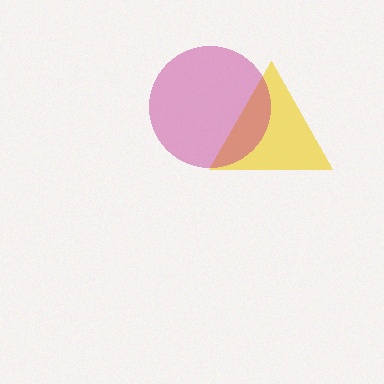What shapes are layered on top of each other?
The layered shapes are: a yellow triangle, a magenta circle.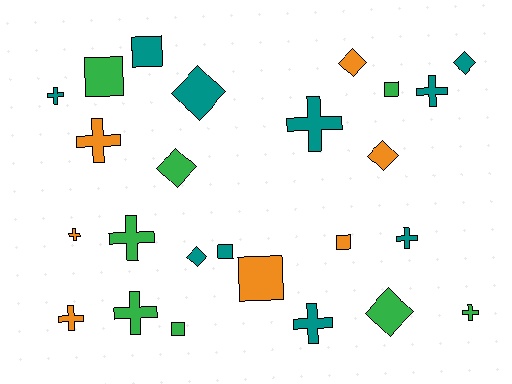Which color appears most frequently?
Teal, with 10 objects.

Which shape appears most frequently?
Cross, with 11 objects.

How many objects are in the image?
There are 25 objects.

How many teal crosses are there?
There are 5 teal crosses.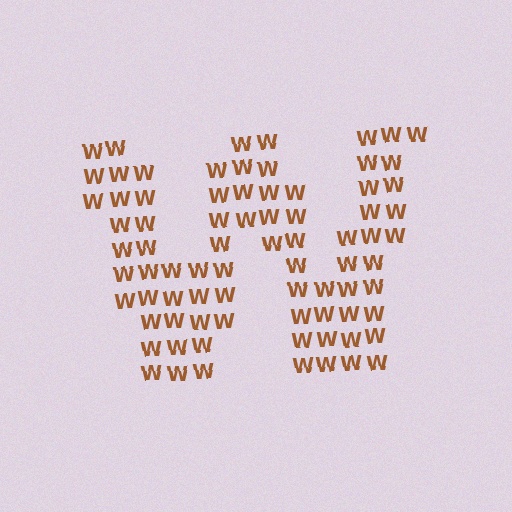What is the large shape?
The large shape is the letter W.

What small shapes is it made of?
It is made of small letter W's.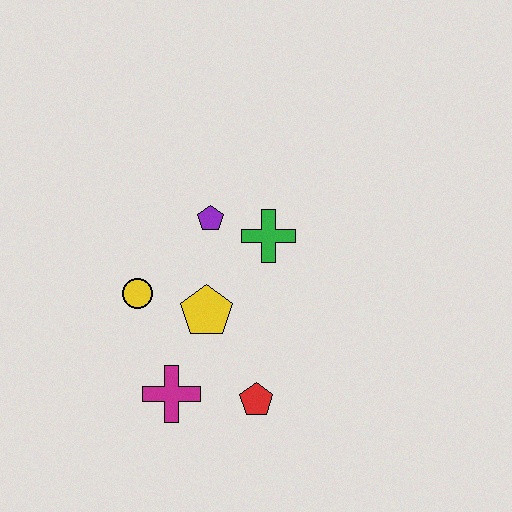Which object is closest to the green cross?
The purple pentagon is closest to the green cross.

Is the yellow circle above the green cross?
No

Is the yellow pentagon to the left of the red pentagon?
Yes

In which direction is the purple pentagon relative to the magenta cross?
The purple pentagon is above the magenta cross.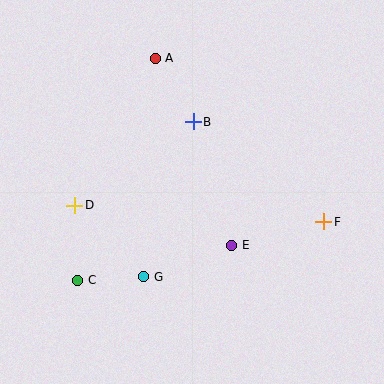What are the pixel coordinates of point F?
Point F is at (324, 222).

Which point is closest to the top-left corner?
Point A is closest to the top-left corner.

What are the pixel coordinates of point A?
Point A is at (155, 58).